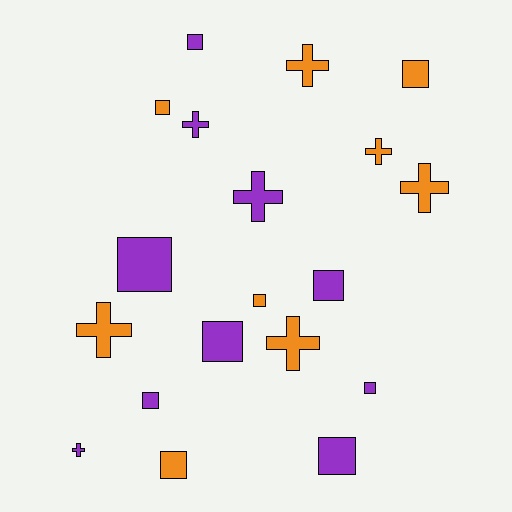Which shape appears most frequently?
Square, with 11 objects.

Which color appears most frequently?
Purple, with 10 objects.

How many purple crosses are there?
There are 3 purple crosses.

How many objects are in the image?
There are 19 objects.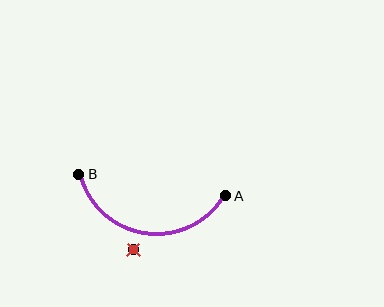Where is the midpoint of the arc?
The arc midpoint is the point on the curve farthest from the straight line joining A and B. It sits below that line.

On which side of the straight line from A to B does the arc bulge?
The arc bulges below the straight line connecting A and B.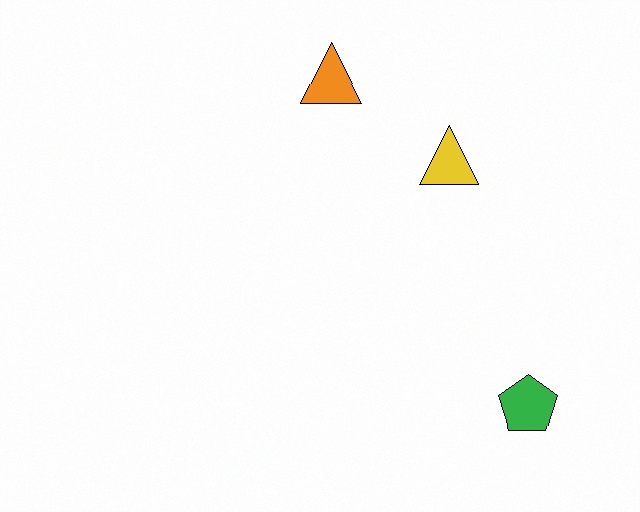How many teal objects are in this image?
There are no teal objects.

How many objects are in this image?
There are 3 objects.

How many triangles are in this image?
There are 2 triangles.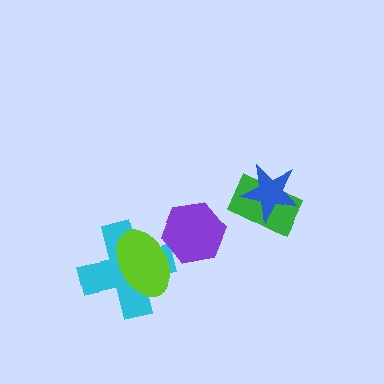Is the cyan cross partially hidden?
Yes, it is partially covered by another shape.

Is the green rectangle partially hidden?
Yes, it is partially covered by another shape.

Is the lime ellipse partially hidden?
Yes, it is partially covered by another shape.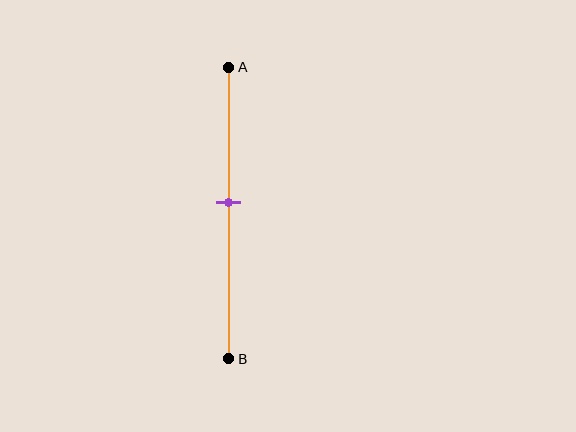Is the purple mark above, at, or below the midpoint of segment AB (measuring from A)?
The purple mark is above the midpoint of segment AB.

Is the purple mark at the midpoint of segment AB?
No, the mark is at about 45% from A, not at the 50% midpoint.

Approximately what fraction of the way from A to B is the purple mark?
The purple mark is approximately 45% of the way from A to B.